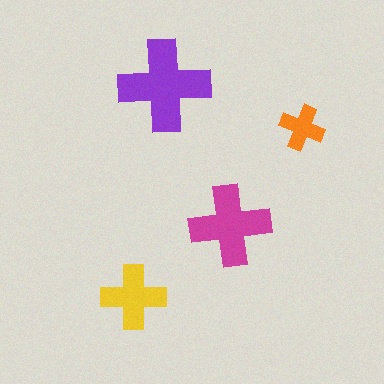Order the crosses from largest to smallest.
the purple one, the magenta one, the yellow one, the orange one.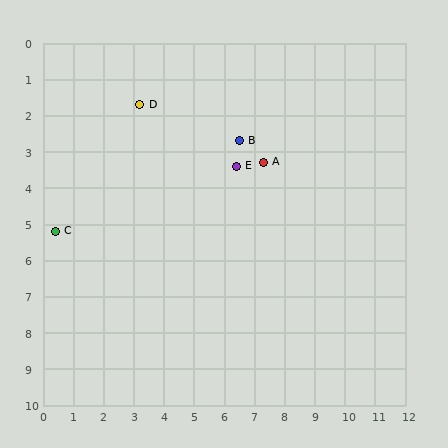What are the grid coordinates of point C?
Point C is at approximately (0.4, 5.2).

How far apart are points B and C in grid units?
Points B and C are about 6.6 grid units apart.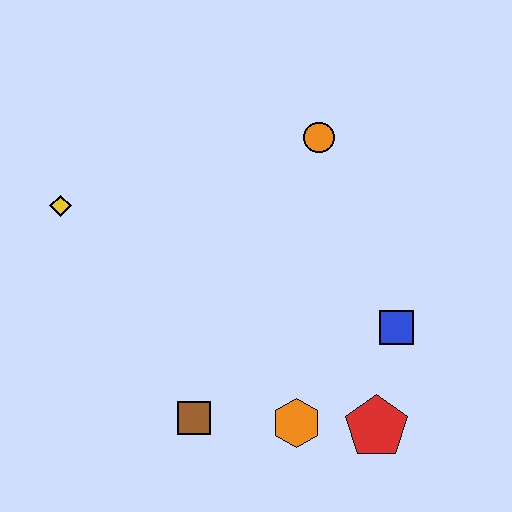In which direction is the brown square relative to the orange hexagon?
The brown square is to the left of the orange hexagon.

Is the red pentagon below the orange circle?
Yes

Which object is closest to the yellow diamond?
The brown square is closest to the yellow diamond.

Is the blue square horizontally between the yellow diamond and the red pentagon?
No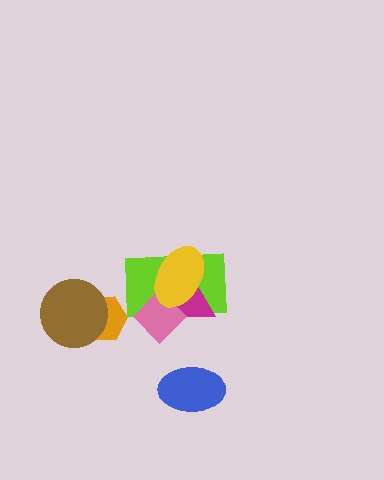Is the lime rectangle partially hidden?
Yes, it is partially covered by another shape.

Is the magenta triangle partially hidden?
Yes, it is partially covered by another shape.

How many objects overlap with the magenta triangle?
3 objects overlap with the magenta triangle.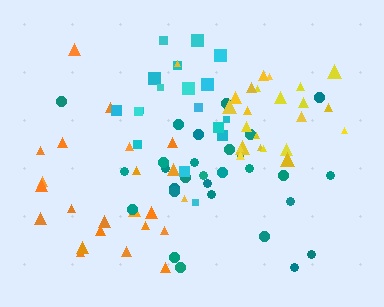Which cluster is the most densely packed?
Yellow.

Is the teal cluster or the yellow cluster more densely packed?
Yellow.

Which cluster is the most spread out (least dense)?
Teal.